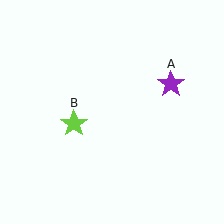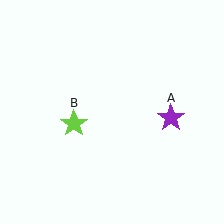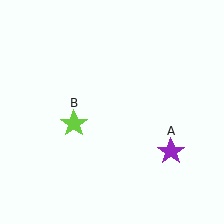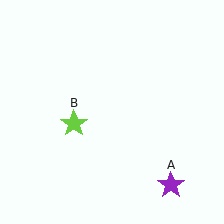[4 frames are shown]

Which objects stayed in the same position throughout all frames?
Lime star (object B) remained stationary.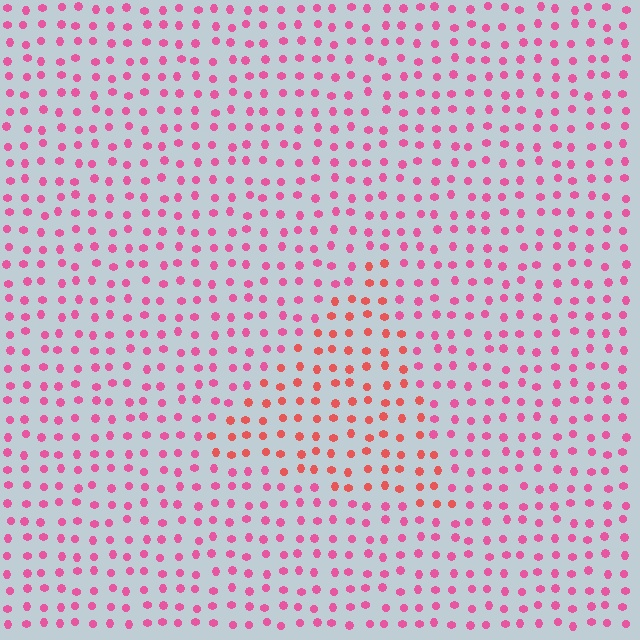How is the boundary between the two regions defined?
The boundary is defined purely by a slight shift in hue (about 31 degrees). Spacing, size, and orientation are identical on both sides.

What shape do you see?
I see a triangle.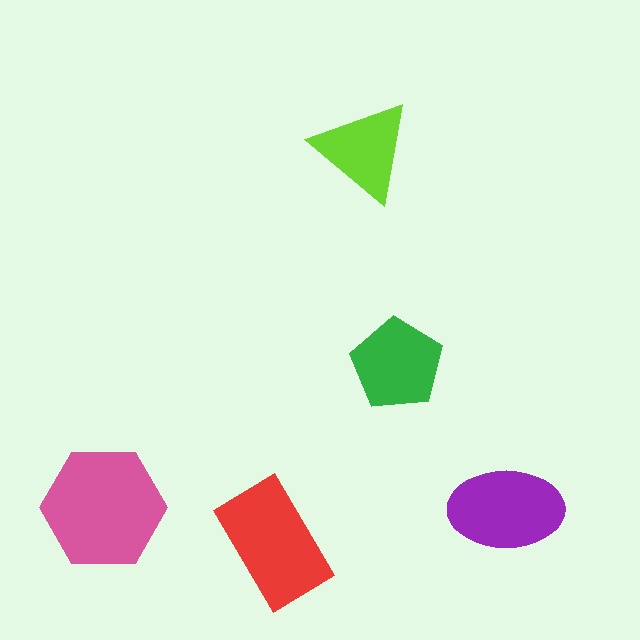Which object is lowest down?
The red rectangle is bottommost.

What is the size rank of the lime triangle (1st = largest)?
5th.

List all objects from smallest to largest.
The lime triangle, the green pentagon, the purple ellipse, the red rectangle, the pink hexagon.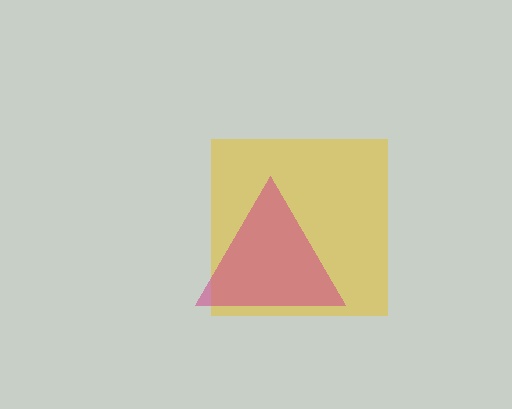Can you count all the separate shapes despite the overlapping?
Yes, there are 2 separate shapes.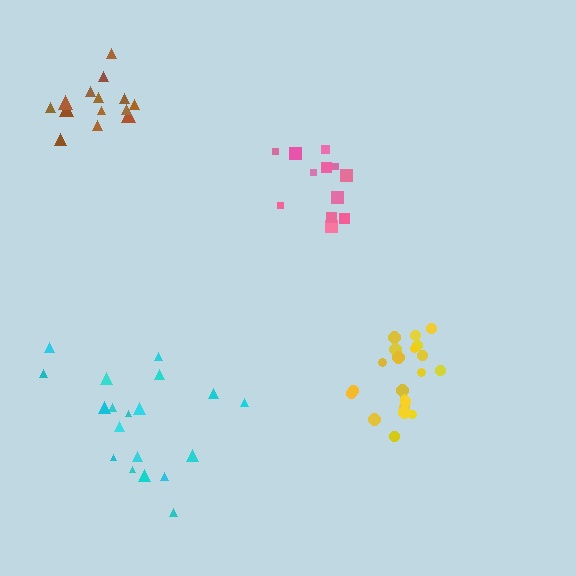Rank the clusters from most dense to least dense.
brown, yellow, pink, cyan.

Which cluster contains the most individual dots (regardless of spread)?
Yellow (21).